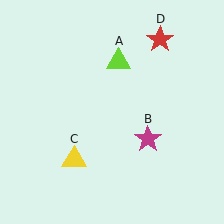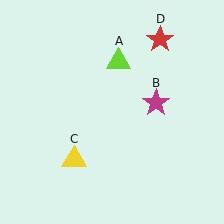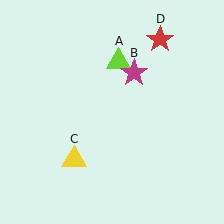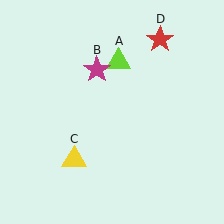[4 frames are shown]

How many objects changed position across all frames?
1 object changed position: magenta star (object B).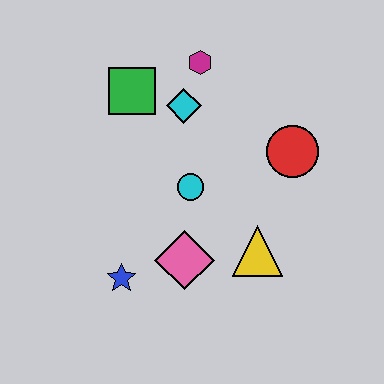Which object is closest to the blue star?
The pink diamond is closest to the blue star.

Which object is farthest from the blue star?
The magenta hexagon is farthest from the blue star.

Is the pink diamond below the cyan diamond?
Yes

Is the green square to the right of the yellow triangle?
No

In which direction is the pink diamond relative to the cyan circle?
The pink diamond is below the cyan circle.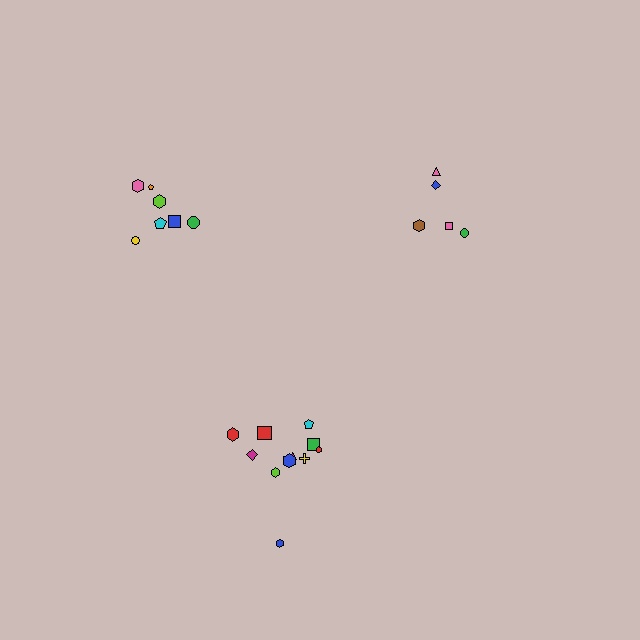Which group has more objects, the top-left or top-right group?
The top-left group.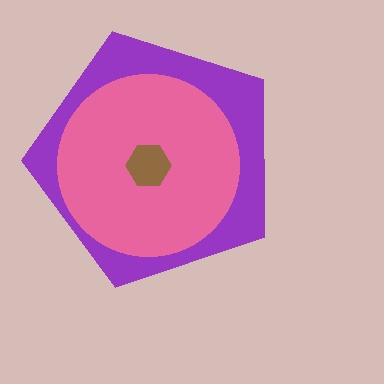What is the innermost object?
The brown hexagon.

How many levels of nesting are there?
3.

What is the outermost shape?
The purple pentagon.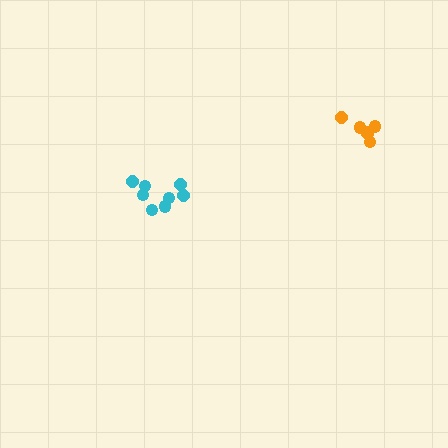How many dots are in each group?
Group 1: 8 dots, Group 2: 6 dots (14 total).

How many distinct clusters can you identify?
There are 2 distinct clusters.